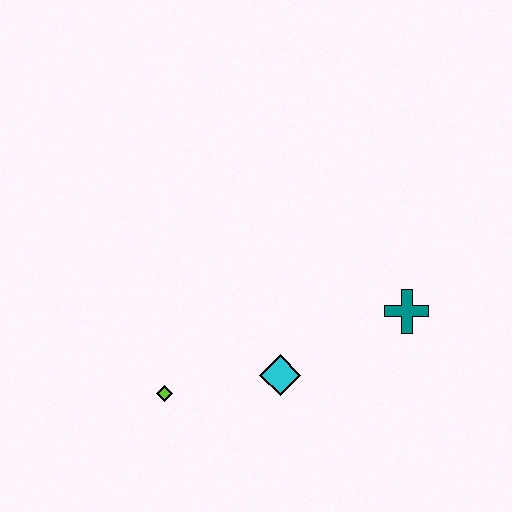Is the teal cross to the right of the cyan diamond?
Yes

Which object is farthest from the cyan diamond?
The teal cross is farthest from the cyan diamond.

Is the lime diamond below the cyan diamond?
Yes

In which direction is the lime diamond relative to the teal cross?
The lime diamond is to the left of the teal cross.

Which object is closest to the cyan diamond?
The lime diamond is closest to the cyan diamond.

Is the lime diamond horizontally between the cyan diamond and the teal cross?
No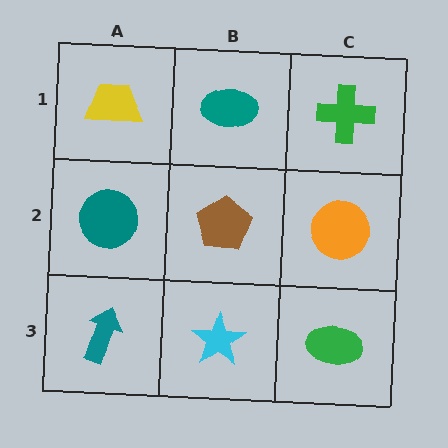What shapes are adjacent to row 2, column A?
A yellow trapezoid (row 1, column A), a teal arrow (row 3, column A), a brown pentagon (row 2, column B).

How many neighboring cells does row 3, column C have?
2.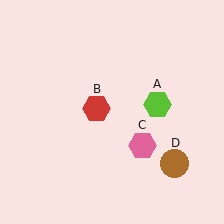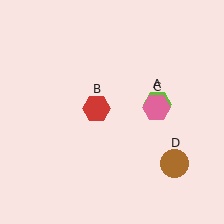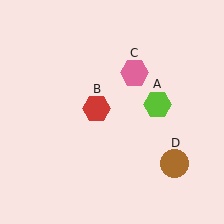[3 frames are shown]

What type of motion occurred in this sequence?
The pink hexagon (object C) rotated counterclockwise around the center of the scene.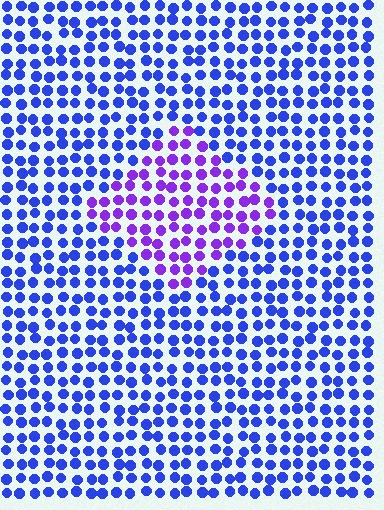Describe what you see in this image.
The image is filled with small blue elements in a uniform arrangement. A diamond-shaped region is visible where the elements are tinted to a slightly different hue, forming a subtle color boundary.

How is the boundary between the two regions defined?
The boundary is defined purely by a slight shift in hue (about 40 degrees). Spacing, size, and orientation are identical on both sides.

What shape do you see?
I see a diamond.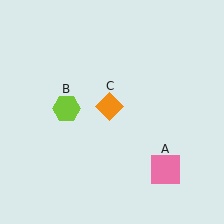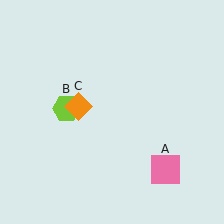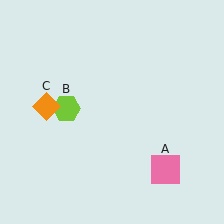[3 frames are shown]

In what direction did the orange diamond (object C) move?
The orange diamond (object C) moved left.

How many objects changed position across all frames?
1 object changed position: orange diamond (object C).